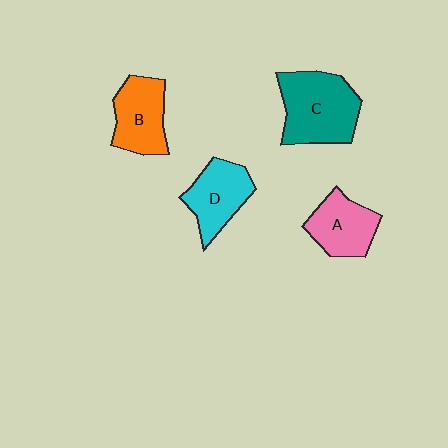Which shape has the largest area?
Shape C (teal).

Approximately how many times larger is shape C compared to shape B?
Approximately 1.4 times.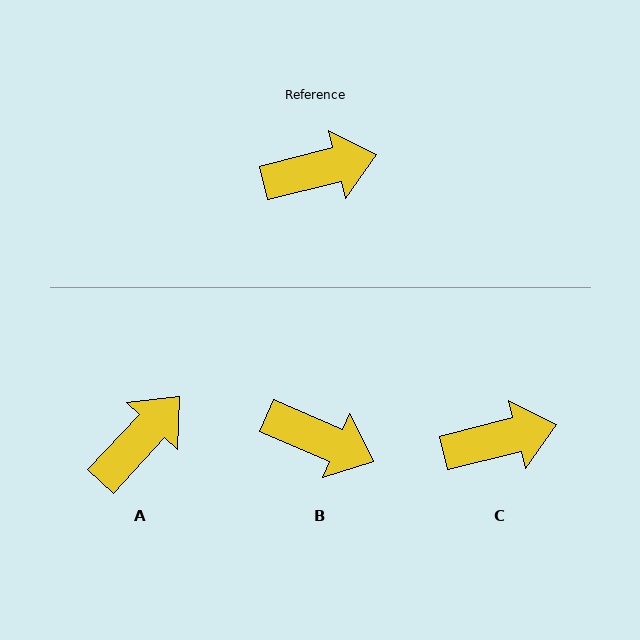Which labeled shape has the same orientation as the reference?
C.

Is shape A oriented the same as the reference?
No, it is off by about 33 degrees.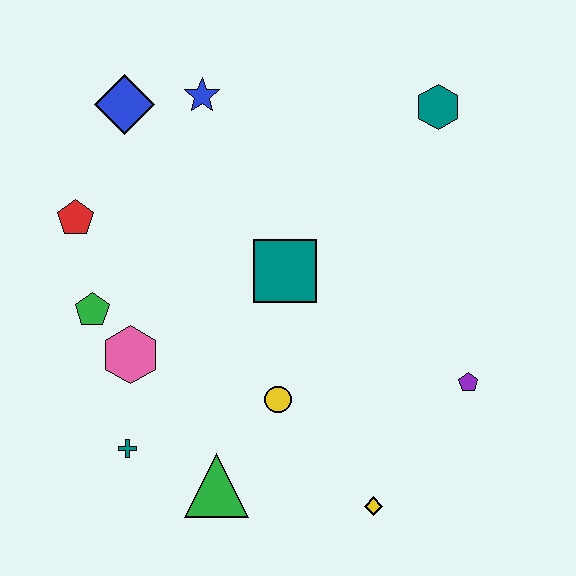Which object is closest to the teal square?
The yellow circle is closest to the teal square.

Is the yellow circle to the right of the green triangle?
Yes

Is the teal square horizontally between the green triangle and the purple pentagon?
Yes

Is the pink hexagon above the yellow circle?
Yes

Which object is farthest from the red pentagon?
The purple pentagon is farthest from the red pentagon.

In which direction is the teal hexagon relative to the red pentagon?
The teal hexagon is to the right of the red pentagon.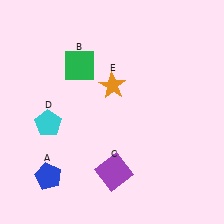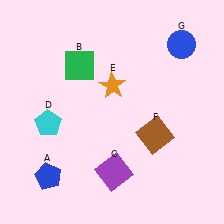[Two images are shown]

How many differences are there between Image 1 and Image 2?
There are 2 differences between the two images.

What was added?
A brown square (F), a blue circle (G) were added in Image 2.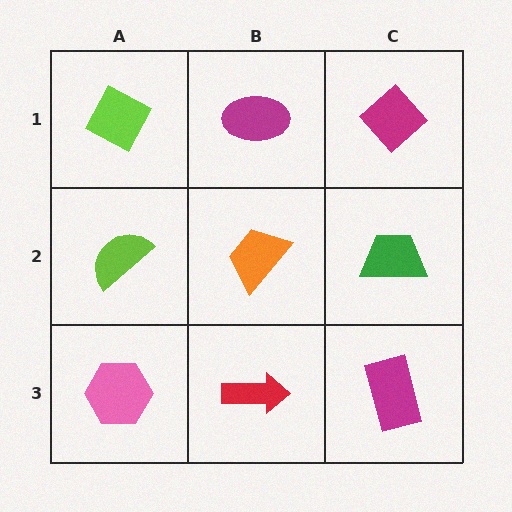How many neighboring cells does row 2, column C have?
3.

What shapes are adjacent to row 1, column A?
A lime semicircle (row 2, column A), a magenta ellipse (row 1, column B).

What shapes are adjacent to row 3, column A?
A lime semicircle (row 2, column A), a red arrow (row 3, column B).